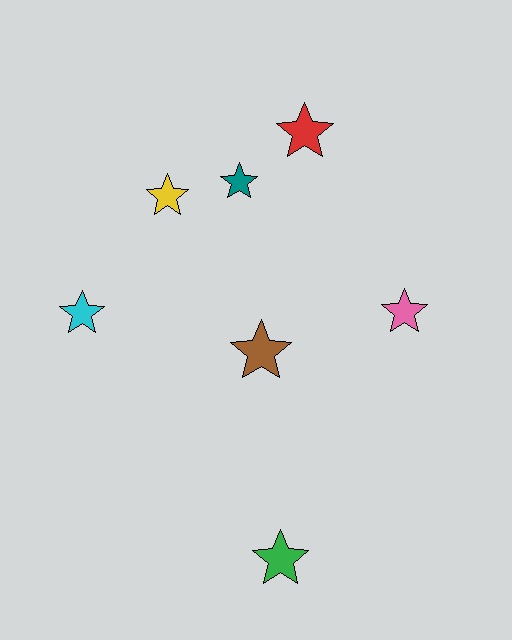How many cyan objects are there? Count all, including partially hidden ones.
There is 1 cyan object.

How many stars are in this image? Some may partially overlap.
There are 7 stars.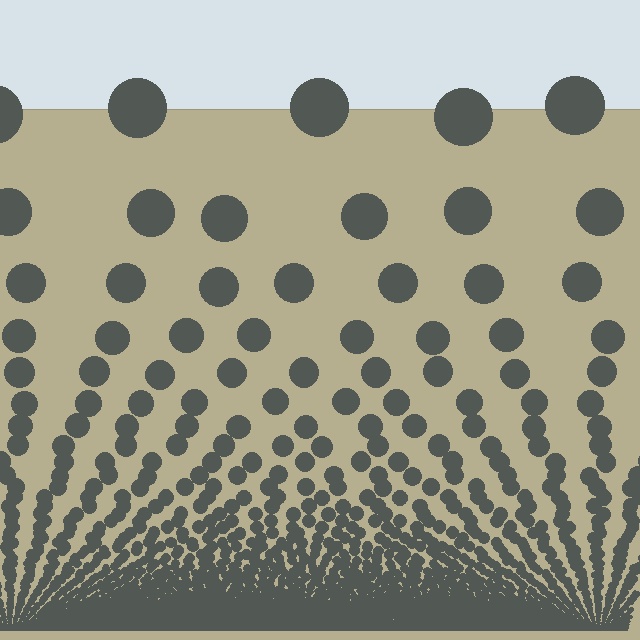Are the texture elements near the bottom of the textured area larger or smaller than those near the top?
Smaller. The gradient is inverted — elements near the bottom are smaller and denser.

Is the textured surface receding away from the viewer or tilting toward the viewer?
The surface appears to tilt toward the viewer. Texture elements get larger and sparser toward the top.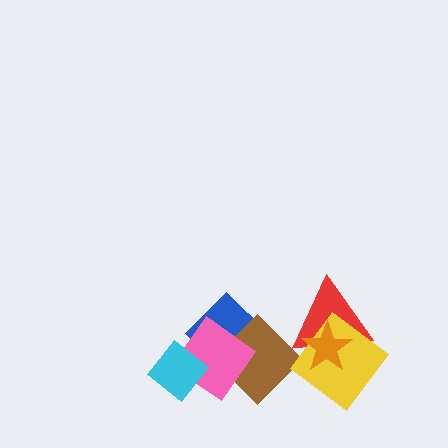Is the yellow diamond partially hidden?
Yes, it is partially covered by another shape.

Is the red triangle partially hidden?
Yes, it is partially covered by another shape.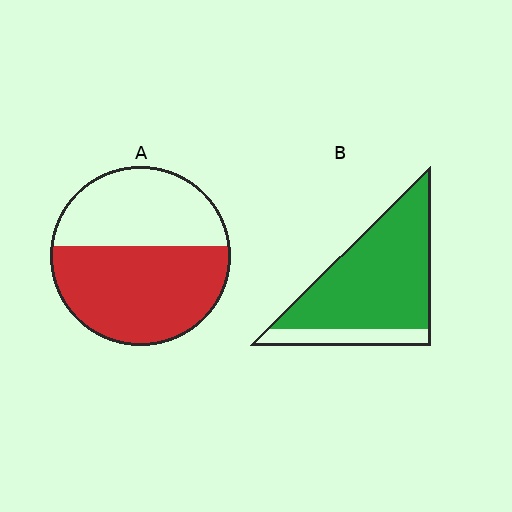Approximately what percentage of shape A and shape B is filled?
A is approximately 55% and B is approximately 80%.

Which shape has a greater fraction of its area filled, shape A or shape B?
Shape B.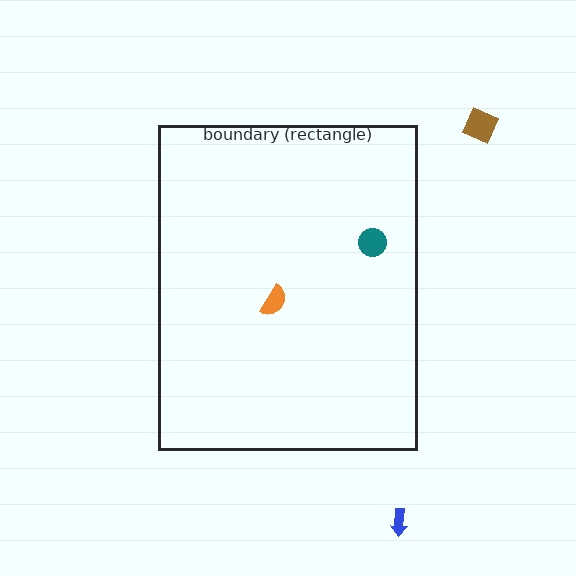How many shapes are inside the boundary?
2 inside, 2 outside.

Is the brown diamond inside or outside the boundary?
Outside.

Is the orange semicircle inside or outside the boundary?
Inside.